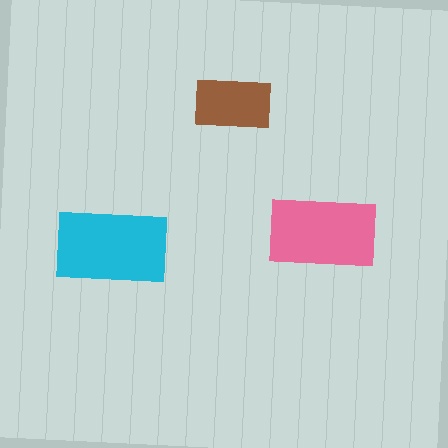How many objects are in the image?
There are 3 objects in the image.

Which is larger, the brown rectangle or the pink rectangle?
The pink one.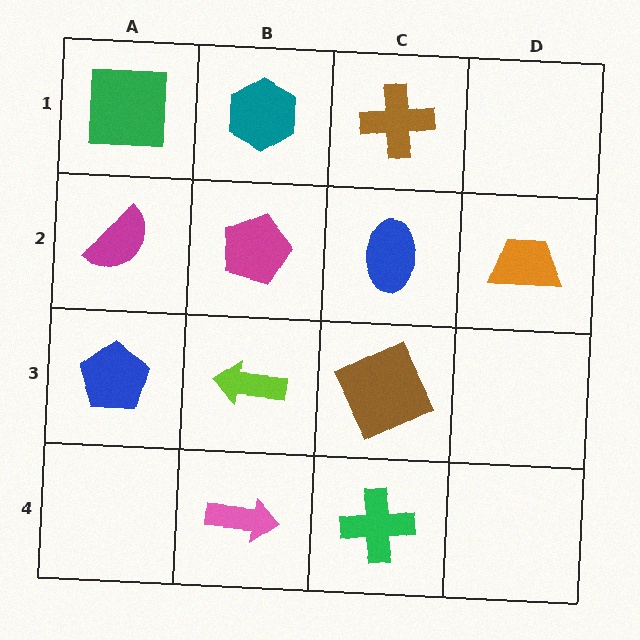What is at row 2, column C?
A blue ellipse.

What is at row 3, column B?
A lime arrow.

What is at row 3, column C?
A brown square.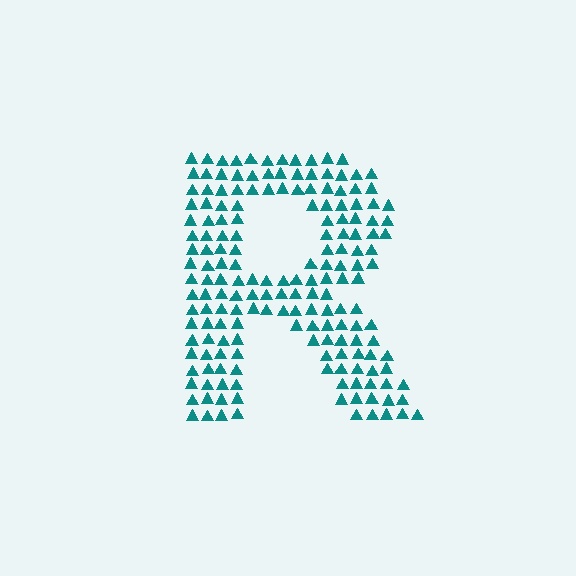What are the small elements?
The small elements are triangles.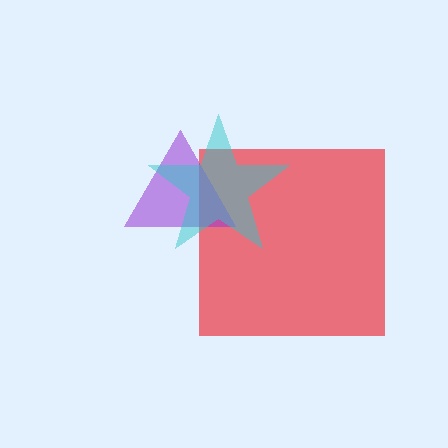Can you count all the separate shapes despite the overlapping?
Yes, there are 3 separate shapes.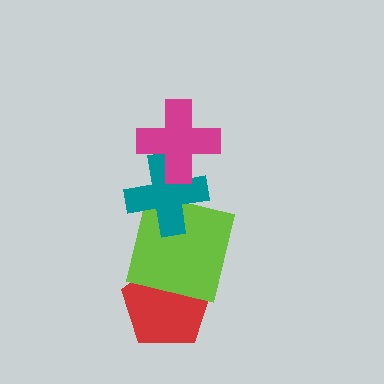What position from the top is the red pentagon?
The red pentagon is 4th from the top.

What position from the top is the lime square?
The lime square is 3rd from the top.